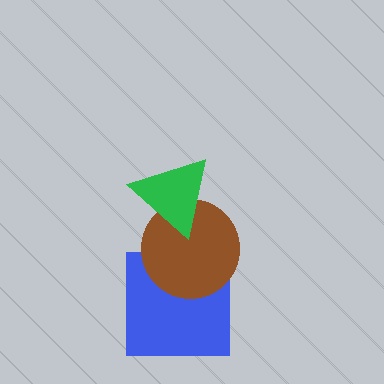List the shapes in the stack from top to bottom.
From top to bottom: the green triangle, the brown circle, the blue square.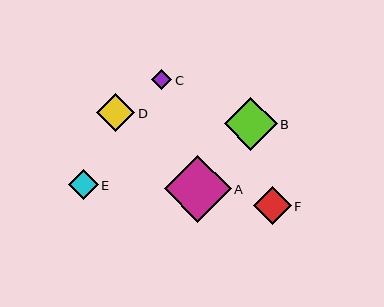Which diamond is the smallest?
Diamond C is the smallest with a size of approximately 20 pixels.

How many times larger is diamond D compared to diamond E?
Diamond D is approximately 1.3 times the size of diamond E.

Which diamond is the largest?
Diamond A is the largest with a size of approximately 67 pixels.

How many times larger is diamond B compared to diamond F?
Diamond B is approximately 1.4 times the size of diamond F.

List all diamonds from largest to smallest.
From largest to smallest: A, B, F, D, E, C.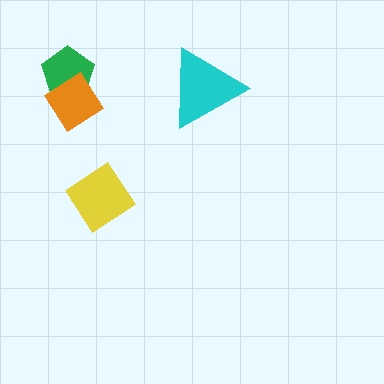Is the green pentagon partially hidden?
Yes, it is partially covered by another shape.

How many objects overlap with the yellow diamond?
0 objects overlap with the yellow diamond.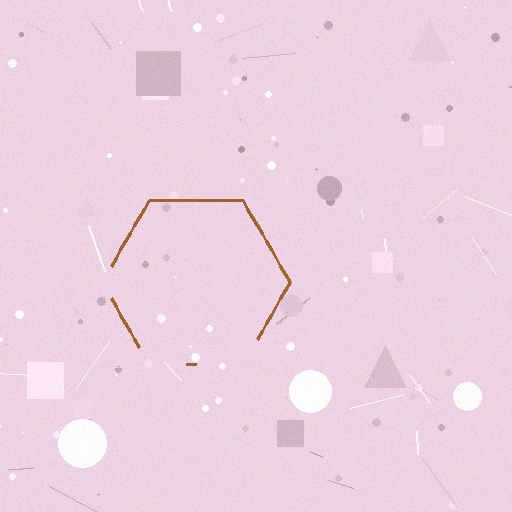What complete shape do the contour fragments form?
The contour fragments form a hexagon.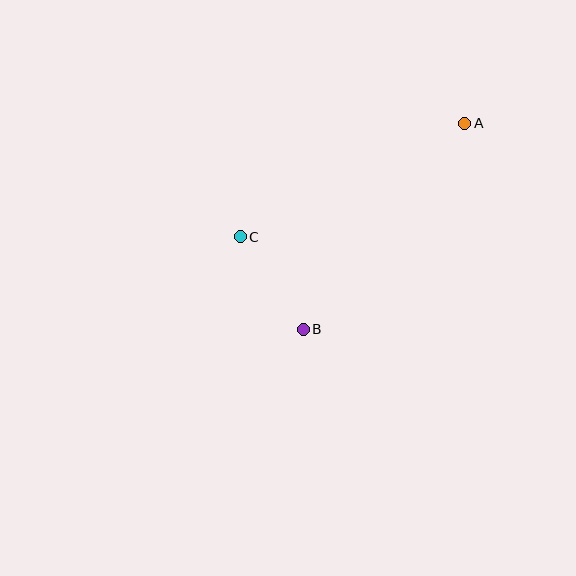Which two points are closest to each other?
Points B and C are closest to each other.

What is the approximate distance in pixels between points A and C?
The distance between A and C is approximately 252 pixels.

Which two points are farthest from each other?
Points A and B are farthest from each other.